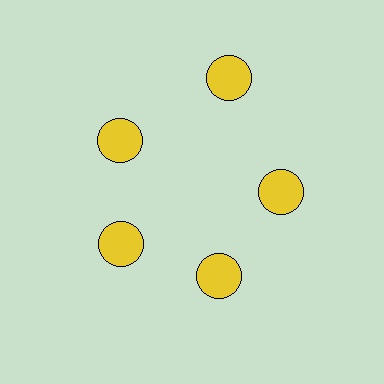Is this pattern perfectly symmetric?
No. The 5 yellow circles are arranged in a ring, but one element near the 1 o'clock position is pushed outward from the center, breaking the 5-fold rotational symmetry.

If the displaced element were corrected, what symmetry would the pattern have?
It would have 5-fold rotational symmetry — the pattern would map onto itself every 72 degrees.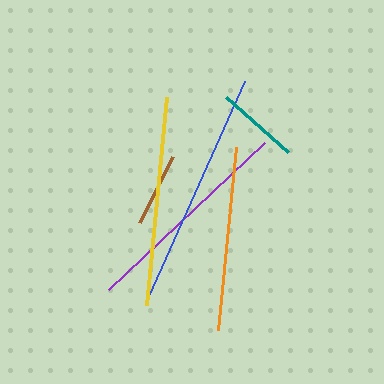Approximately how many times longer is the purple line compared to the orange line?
The purple line is approximately 1.2 times the length of the orange line.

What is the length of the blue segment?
The blue segment is approximately 236 pixels long.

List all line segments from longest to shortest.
From longest to shortest: blue, purple, yellow, orange, teal, brown.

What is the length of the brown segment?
The brown segment is approximately 74 pixels long.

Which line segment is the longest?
The blue line is the longest at approximately 236 pixels.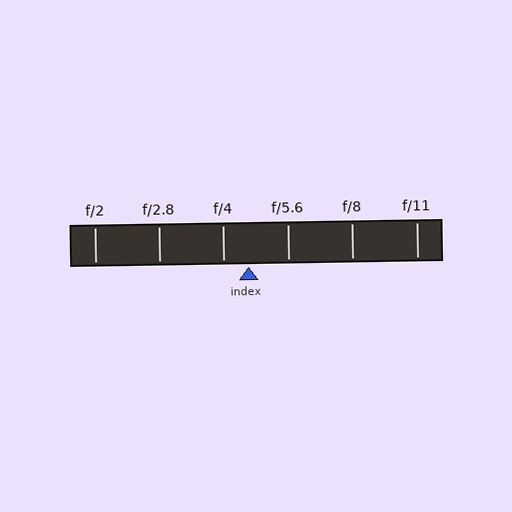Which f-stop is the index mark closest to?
The index mark is closest to f/4.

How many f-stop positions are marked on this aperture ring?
There are 6 f-stop positions marked.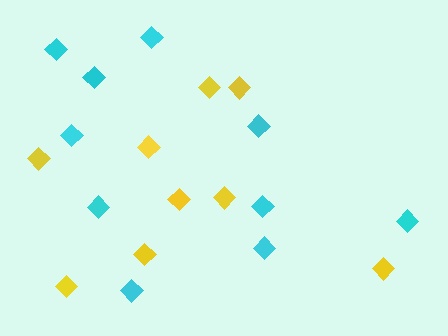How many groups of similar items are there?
There are 2 groups: one group of yellow diamonds (9) and one group of cyan diamonds (10).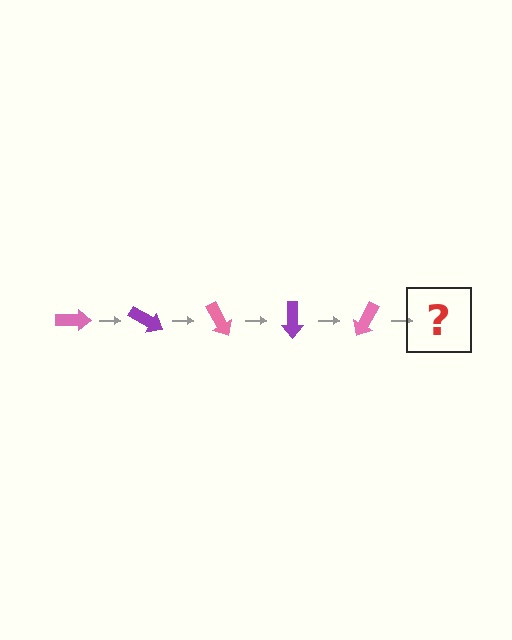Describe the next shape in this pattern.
It should be a purple arrow, rotated 150 degrees from the start.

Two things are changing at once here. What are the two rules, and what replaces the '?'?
The two rules are that it rotates 30 degrees each step and the color cycles through pink and purple. The '?' should be a purple arrow, rotated 150 degrees from the start.